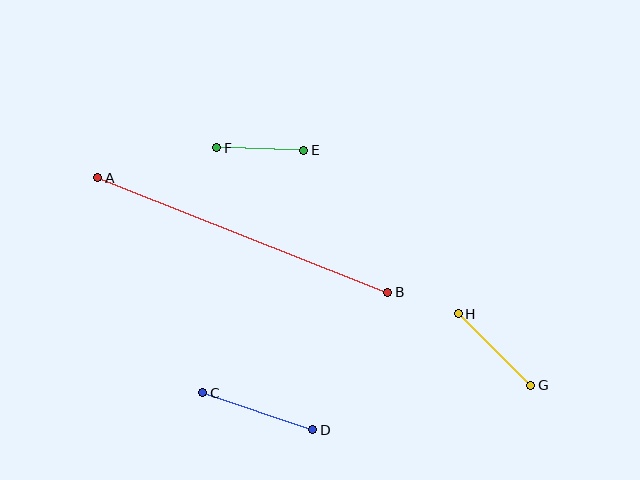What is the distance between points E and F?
The distance is approximately 87 pixels.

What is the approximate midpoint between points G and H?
The midpoint is at approximately (494, 349) pixels.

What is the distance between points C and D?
The distance is approximately 116 pixels.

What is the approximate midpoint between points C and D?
The midpoint is at approximately (258, 411) pixels.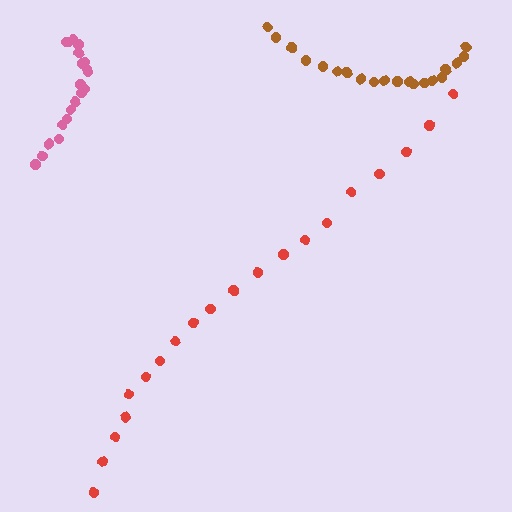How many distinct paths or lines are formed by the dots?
There are 3 distinct paths.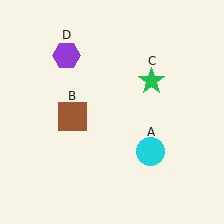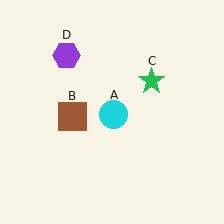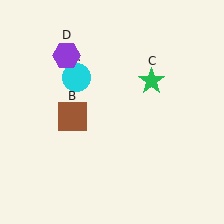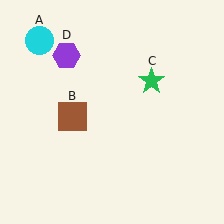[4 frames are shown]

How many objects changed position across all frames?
1 object changed position: cyan circle (object A).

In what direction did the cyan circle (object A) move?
The cyan circle (object A) moved up and to the left.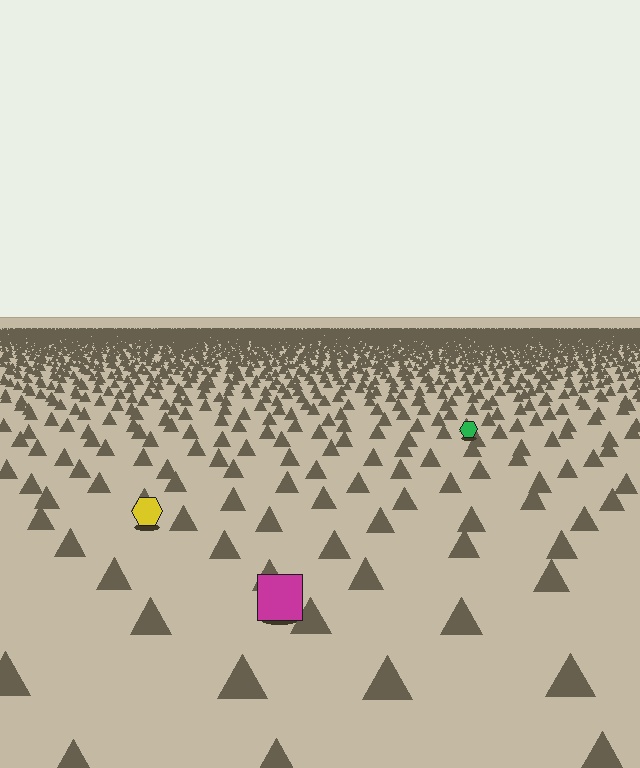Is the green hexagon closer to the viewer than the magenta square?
No. The magenta square is closer — you can tell from the texture gradient: the ground texture is coarser near it.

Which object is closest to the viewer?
The magenta square is closest. The texture marks near it are larger and more spread out.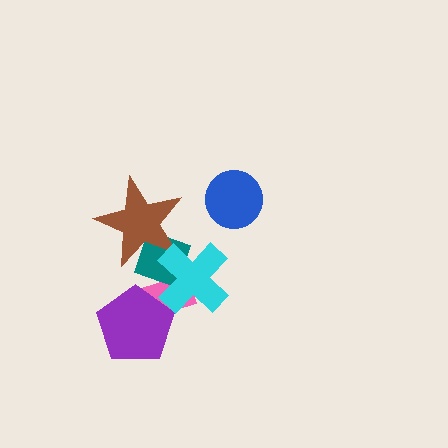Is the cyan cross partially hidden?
No, no other shape covers it.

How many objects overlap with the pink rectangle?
3 objects overlap with the pink rectangle.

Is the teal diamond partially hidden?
Yes, it is partially covered by another shape.